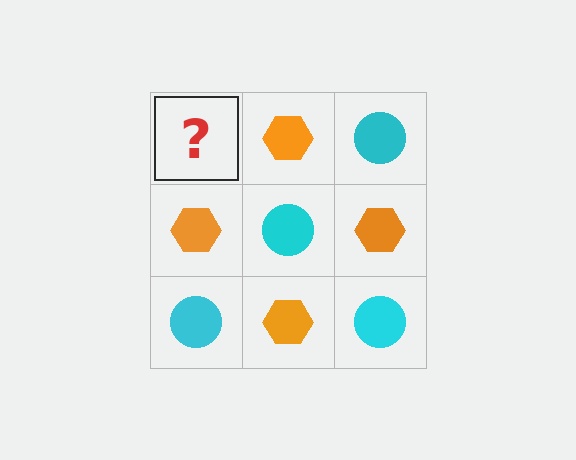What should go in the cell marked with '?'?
The missing cell should contain a cyan circle.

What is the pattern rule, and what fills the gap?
The rule is that it alternates cyan circle and orange hexagon in a checkerboard pattern. The gap should be filled with a cyan circle.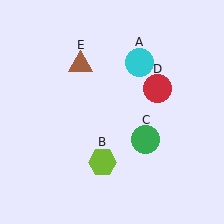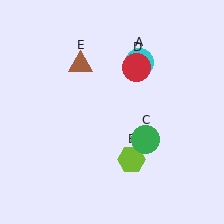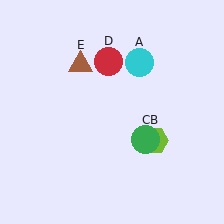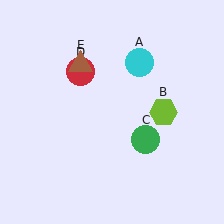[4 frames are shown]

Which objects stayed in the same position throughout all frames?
Cyan circle (object A) and green circle (object C) and brown triangle (object E) remained stationary.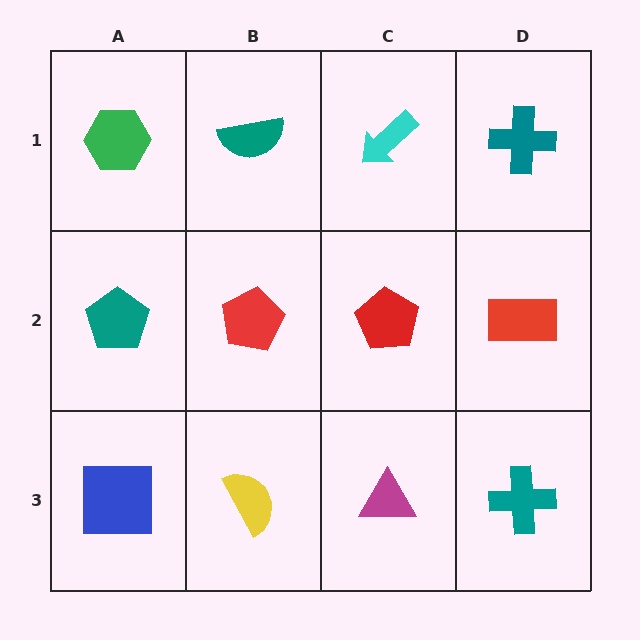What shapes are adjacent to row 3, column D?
A red rectangle (row 2, column D), a magenta triangle (row 3, column C).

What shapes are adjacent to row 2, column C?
A cyan arrow (row 1, column C), a magenta triangle (row 3, column C), a red pentagon (row 2, column B), a red rectangle (row 2, column D).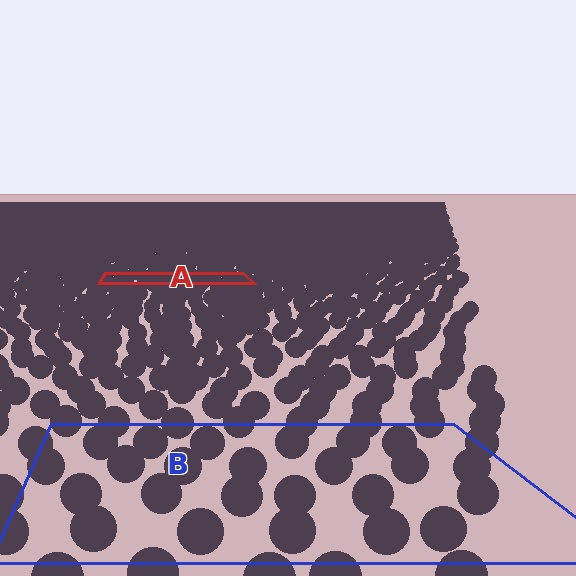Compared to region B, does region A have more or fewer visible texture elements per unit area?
Region A has more texture elements per unit area — they are packed more densely because it is farther away.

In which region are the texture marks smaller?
The texture marks are smaller in region A, because it is farther away.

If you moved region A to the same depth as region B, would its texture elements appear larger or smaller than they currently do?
They would appear larger. At a closer depth, the same texture elements are projected at a bigger on-screen size.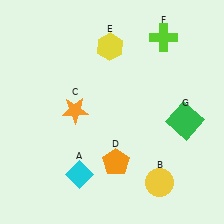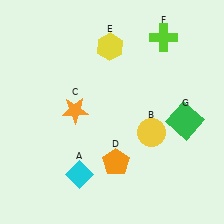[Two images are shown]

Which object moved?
The yellow circle (B) moved up.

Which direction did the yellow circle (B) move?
The yellow circle (B) moved up.